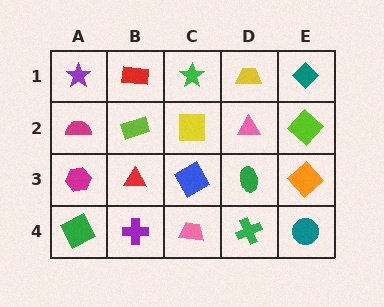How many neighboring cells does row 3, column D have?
4.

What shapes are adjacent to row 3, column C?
A yellow square (row 2, column C), a pink trapezoid (row 4, column C), a red triangle (row 3, column B), a green ellipse (row 3, column D).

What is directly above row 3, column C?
A yellow square.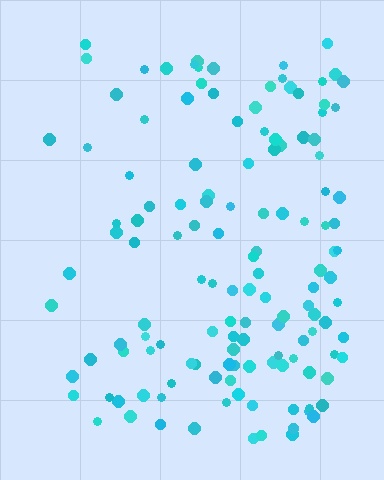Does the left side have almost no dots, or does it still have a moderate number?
Still a moderate number, just noticeably fewer than the right.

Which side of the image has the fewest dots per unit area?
The left.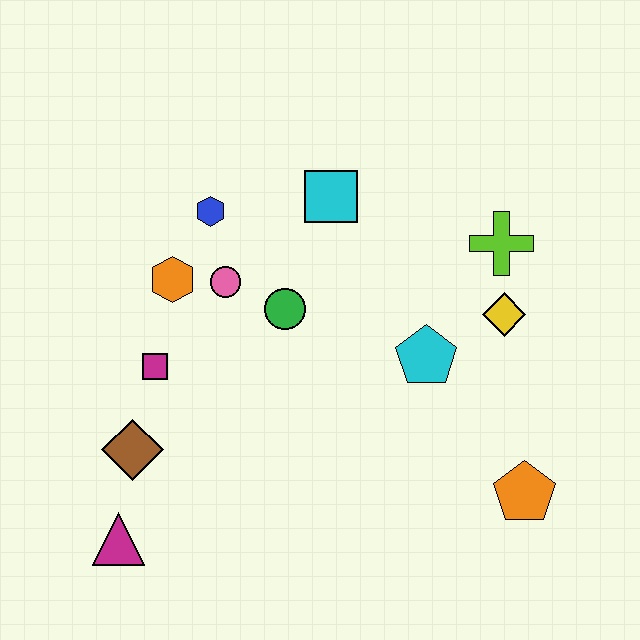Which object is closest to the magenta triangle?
The brown diamond is closest to the magenta triangle.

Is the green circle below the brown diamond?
No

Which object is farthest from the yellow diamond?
The magenta triangle is farthest from the yellow diamond.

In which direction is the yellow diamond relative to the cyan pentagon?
The yellow diamond is to the right of the cyan pentagon.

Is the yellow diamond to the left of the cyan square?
No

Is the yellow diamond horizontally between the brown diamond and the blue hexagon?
No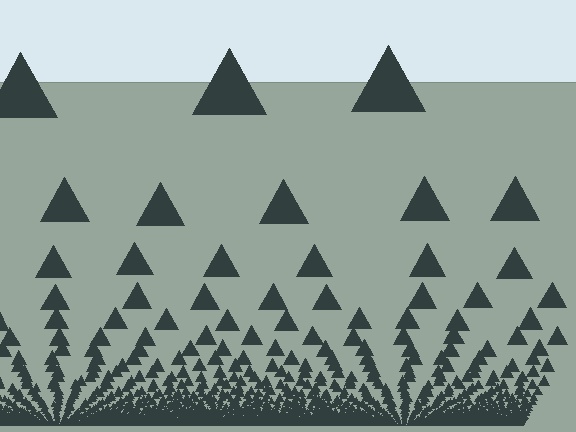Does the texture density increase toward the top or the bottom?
Density increases toward the bottom.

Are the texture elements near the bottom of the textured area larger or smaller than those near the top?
Smaller. The gradient is inverted — elements near the bottom are smaller and denser.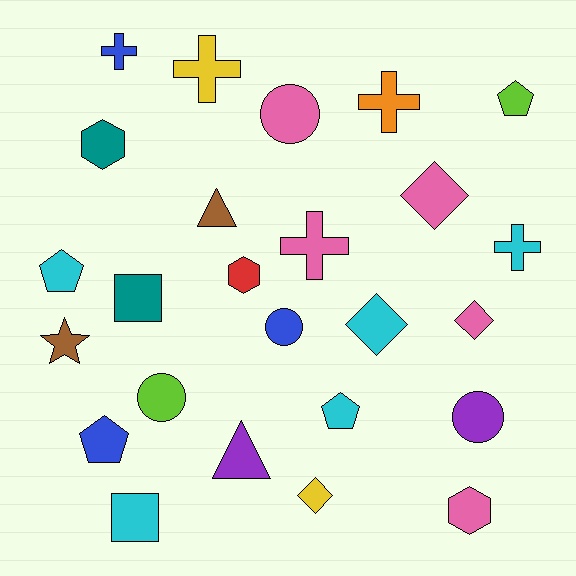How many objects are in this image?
There are 25 objects.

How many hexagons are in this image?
There are 3 hexagons.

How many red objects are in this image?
There is 1 red object.